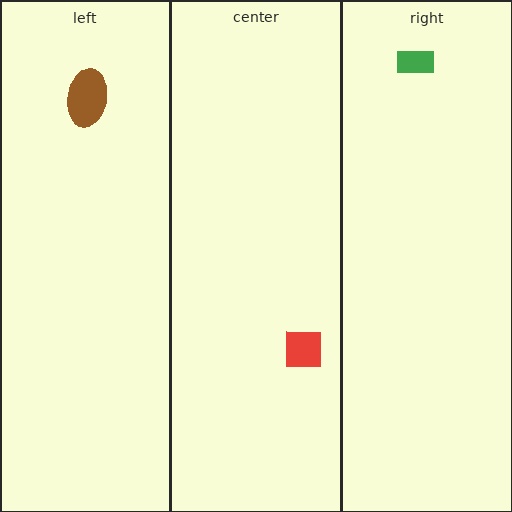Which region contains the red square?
The center region.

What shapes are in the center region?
The red square.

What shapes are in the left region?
The brown ellipse.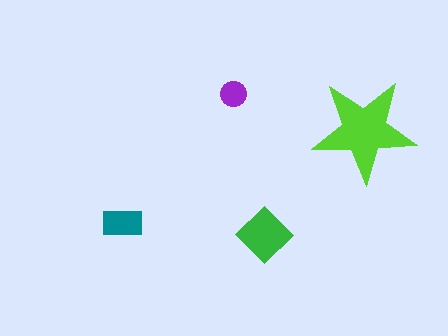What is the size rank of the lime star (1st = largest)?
1st.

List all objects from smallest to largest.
The purple circle, the teal rectangle, the green diamond, the lime star.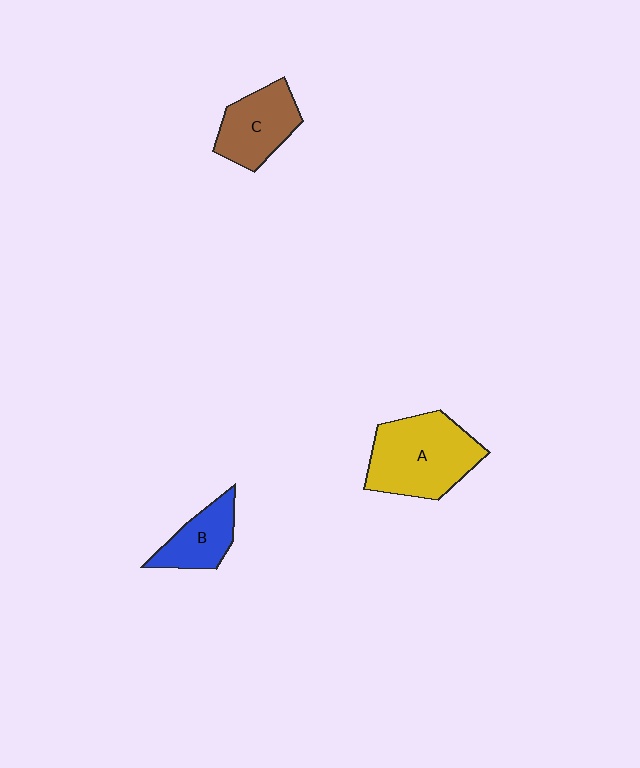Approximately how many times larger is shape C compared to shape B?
Approximately 1.3 times.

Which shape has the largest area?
Shape A (yellow).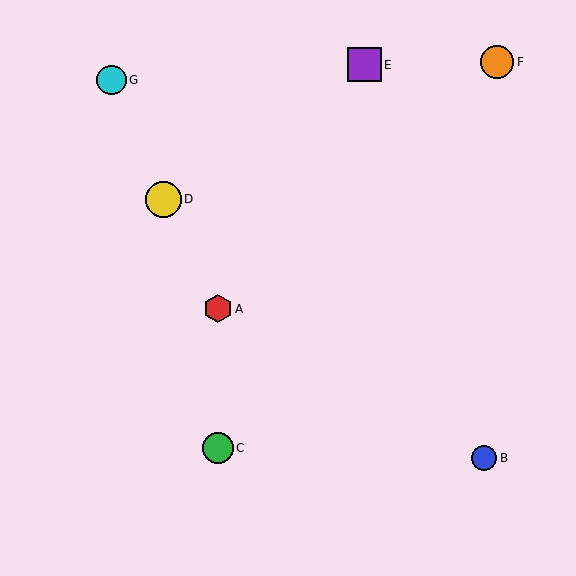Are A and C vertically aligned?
Yes, both are at x≈218.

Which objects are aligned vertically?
Objects A, C are aligned vertically.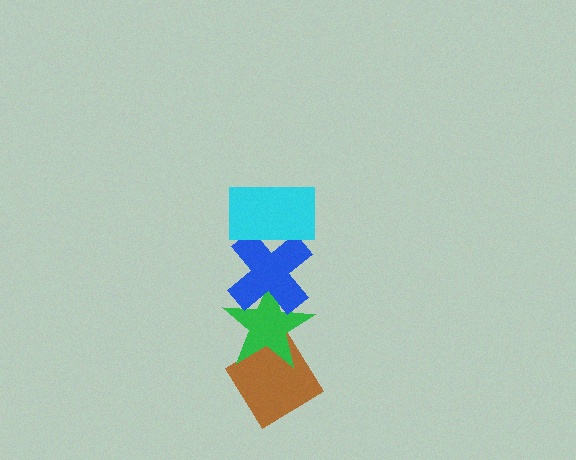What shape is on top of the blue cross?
The cyan rectangle is on top of the blue cross.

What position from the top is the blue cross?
The blue cross is 2nd from the top.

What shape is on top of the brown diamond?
The green star is on top of the brown diamond.